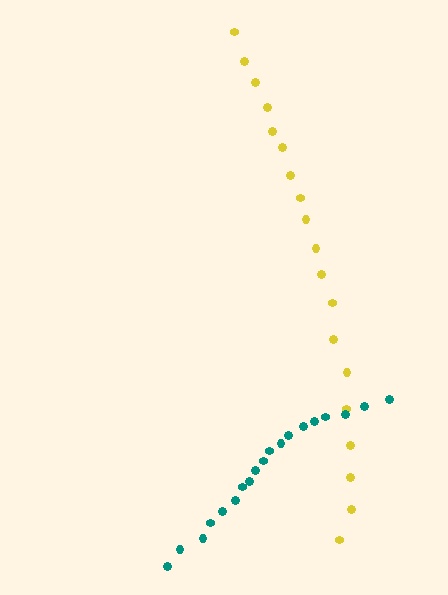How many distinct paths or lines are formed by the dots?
There are 2 distinct paths.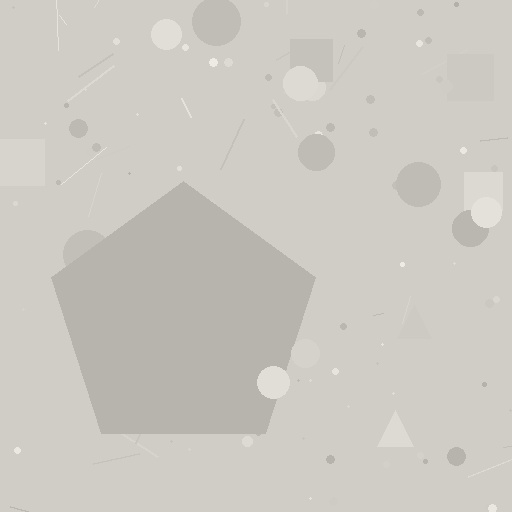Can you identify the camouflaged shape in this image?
The camouflaged shape is a pentagon.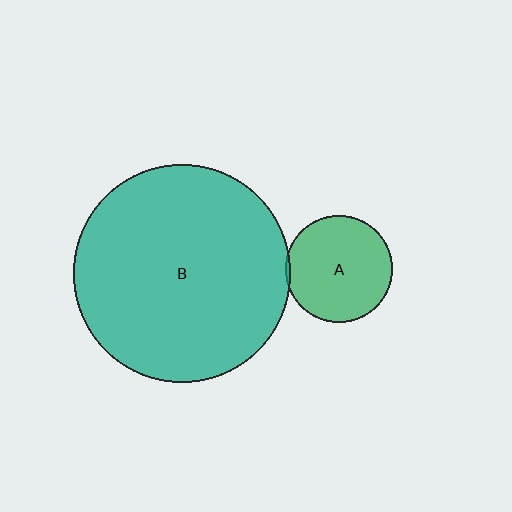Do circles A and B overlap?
Yes.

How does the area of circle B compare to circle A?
Approximately 4.1 times.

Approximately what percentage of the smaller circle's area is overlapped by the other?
Approximately 5%.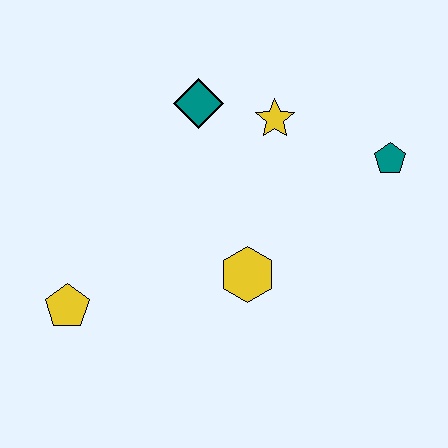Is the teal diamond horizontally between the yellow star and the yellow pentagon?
Yes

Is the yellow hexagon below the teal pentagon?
Yes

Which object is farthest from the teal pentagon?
The yellow pentagon is farthest from the teal pentagon.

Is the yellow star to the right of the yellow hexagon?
Yes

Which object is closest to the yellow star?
The teal diamond is closest to the yellow star.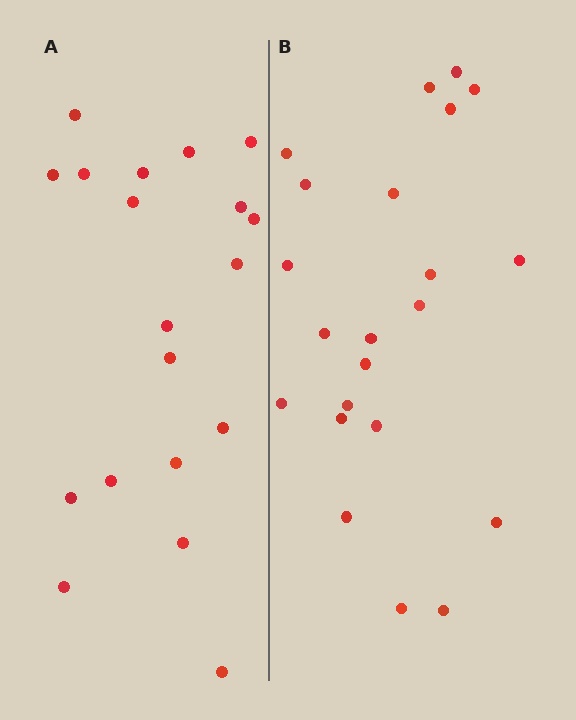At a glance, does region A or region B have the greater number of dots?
Region B (the right region) has more dots.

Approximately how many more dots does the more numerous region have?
Region B has just a few more — roughly 2 or 3 more dots than region A.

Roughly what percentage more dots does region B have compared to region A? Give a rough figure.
About 15% more.